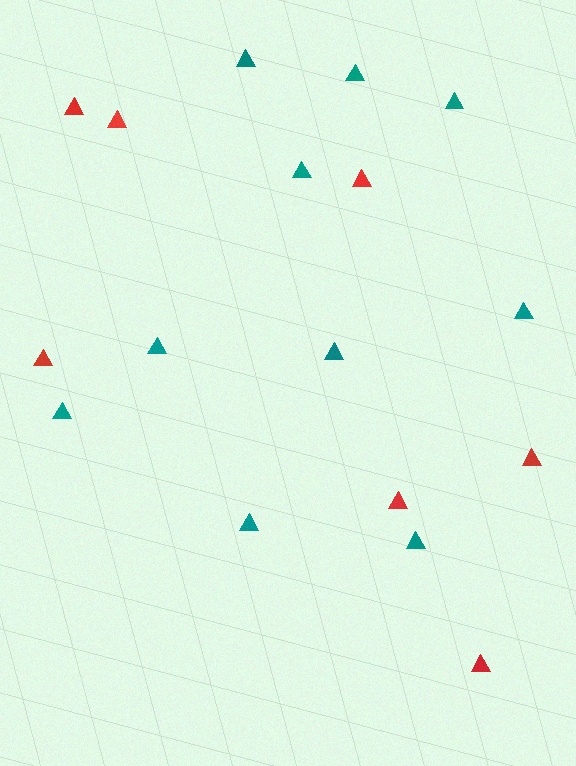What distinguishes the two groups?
There are 2 groups: one group of red triangles (7) and one group of teal triangles (10).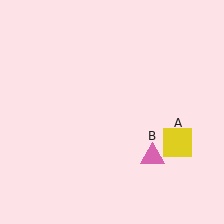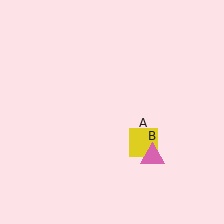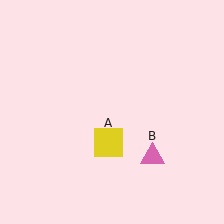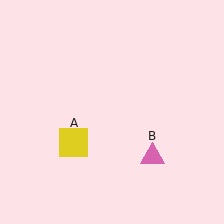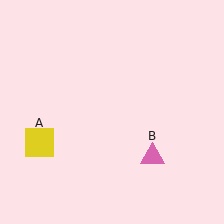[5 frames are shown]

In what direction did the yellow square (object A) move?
The yellow square (object A) moved left.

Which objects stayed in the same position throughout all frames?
Pink triangle (object B) remained stationary.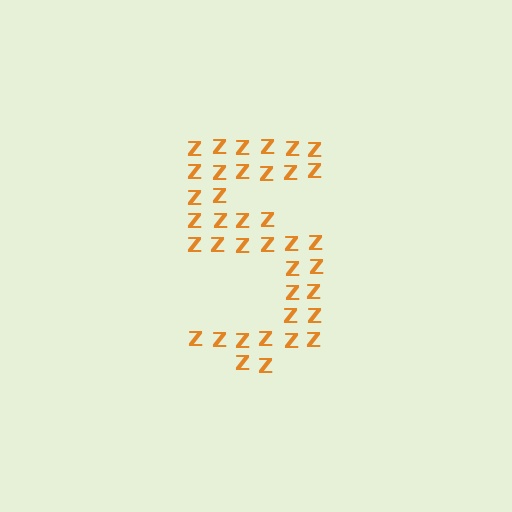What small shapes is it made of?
It is made of small letter Z's.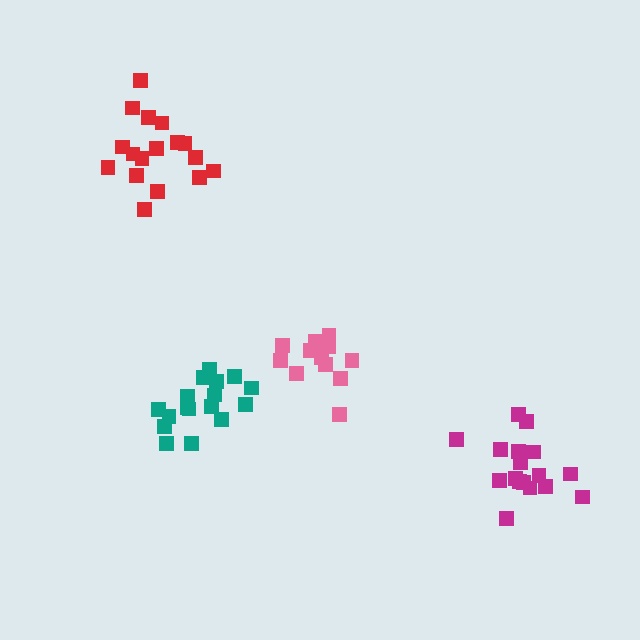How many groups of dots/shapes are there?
There are 4 groups.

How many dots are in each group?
Group 1: 17 dots, Group 2: 17 dots, Group 3: 17 dots, Group 4: 14 dots (65 total).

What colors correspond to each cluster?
The clusters are colored: teal, magenta, red, pink.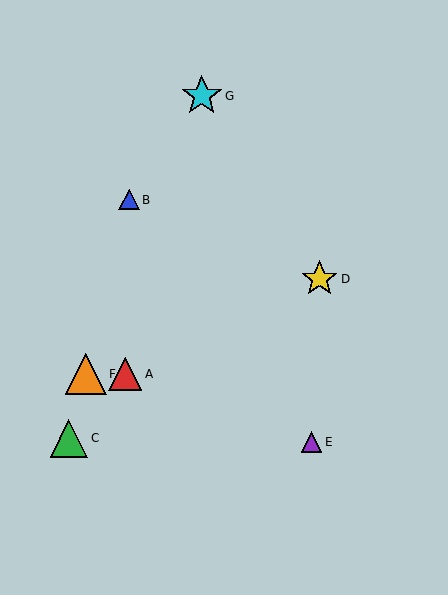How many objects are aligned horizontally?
2 objects (A, F) are aligned horizontally.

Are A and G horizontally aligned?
No, A is at y≈374 and G is at y≈96.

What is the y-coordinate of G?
Object G is at y≈96.